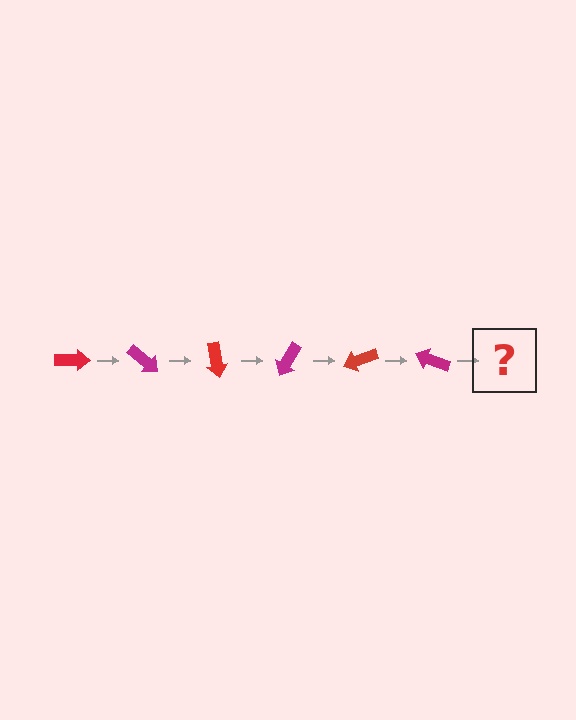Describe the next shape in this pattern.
It should be a red arrow, rotated 240 degrees from the start.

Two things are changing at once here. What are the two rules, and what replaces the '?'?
The two rules are that it rotates 40 degrees each step and the color cycles through red and magenta. The '?' should be a red arrow, rotated 240 degrees from the start.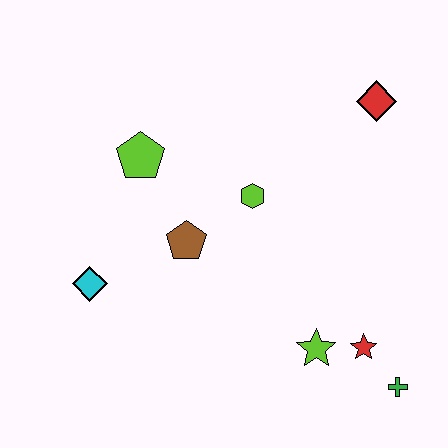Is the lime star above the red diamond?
No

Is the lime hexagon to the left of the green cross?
Yes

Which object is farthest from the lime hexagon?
The green cross is farthest from the lime hexagon.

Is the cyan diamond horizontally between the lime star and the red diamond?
No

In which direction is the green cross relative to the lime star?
The green cross is to the right of the lime star.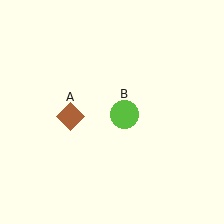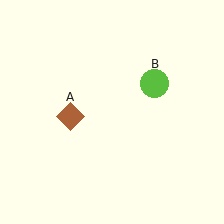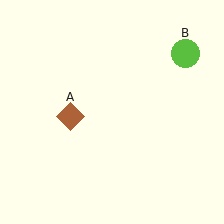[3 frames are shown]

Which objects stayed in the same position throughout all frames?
Brown diamond (object A) remained stationary.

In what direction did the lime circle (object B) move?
The lime circle (object B) moved up and to the right.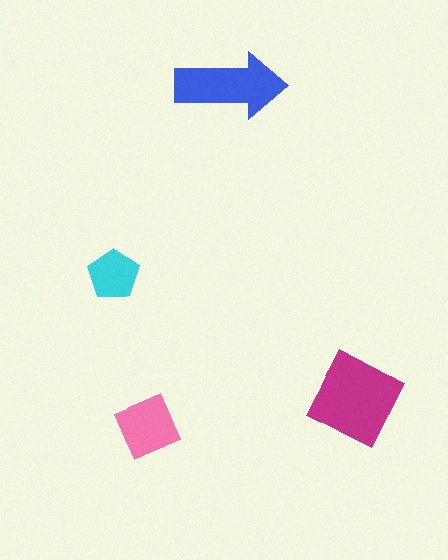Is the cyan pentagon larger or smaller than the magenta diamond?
Smaller.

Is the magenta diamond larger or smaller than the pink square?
Larger.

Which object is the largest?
The magenta diamond.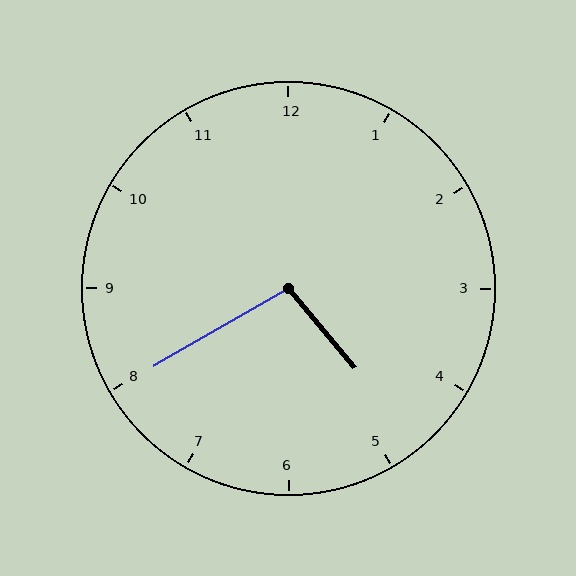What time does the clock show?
4:40.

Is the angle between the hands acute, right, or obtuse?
It is obtuse.